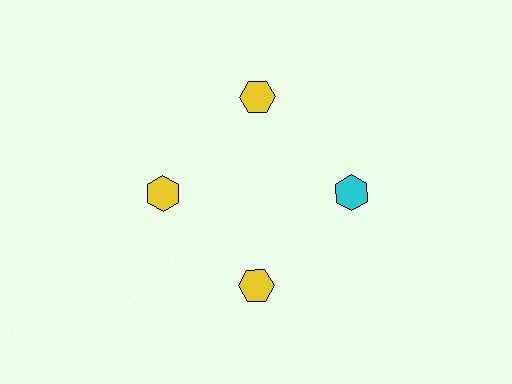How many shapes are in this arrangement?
There are 4 shapes arranged in a ring pattern.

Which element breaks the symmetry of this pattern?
The cyan hexagon at roughly the 3 o'clock position breaks the symmetry. All other shapes are yellow hexagons.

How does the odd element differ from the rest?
It has a different color: cyan instead of yellow.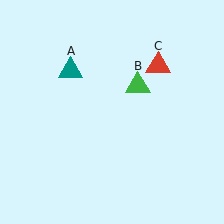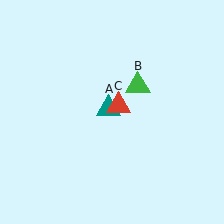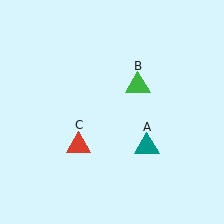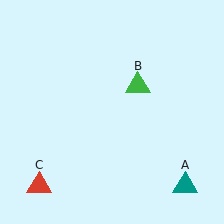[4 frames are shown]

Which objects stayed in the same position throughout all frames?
Green triangle (object B) remained stationary.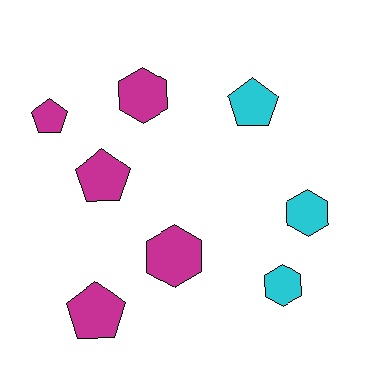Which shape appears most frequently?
Hexagon, with 4 objects.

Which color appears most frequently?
Magenta, with 5 objects.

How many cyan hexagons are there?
There are 2 cyan hexagons.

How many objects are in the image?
There are 8 objects.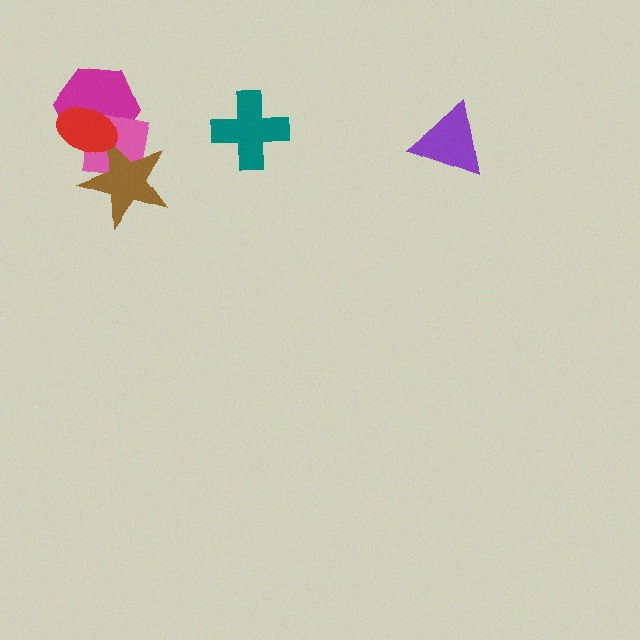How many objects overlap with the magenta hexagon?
3 objects overlap with the magenta hexagon.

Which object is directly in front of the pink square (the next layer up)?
The brown star is directly in front of the pink square.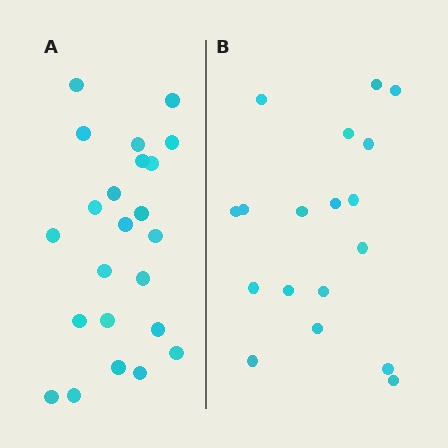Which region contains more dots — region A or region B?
Region A (the left region) has more dots.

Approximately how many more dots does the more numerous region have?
Region A has about 5 more dots than region B.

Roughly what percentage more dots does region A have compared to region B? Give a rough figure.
About 30% more.